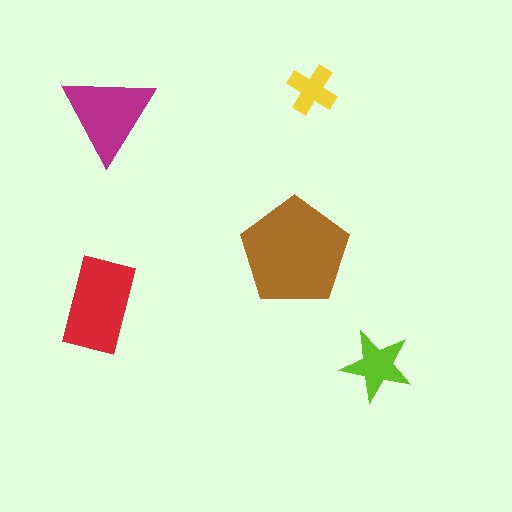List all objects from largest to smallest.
The brown pentagon, the red rectangle, the magenta triangle, the lime star, the yellow cross.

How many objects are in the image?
There are 5 objects in the image.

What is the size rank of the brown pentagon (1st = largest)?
1st.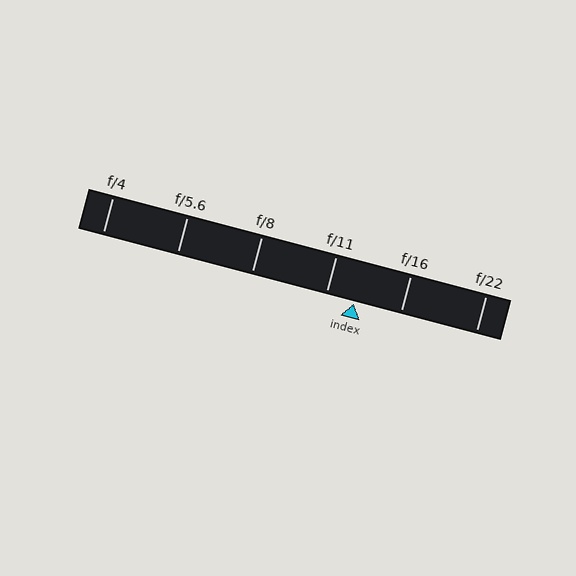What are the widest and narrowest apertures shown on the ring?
The widest aperture shown is f/4 and the narrowest is f/22.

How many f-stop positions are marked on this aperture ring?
There are 6 f-stop positions marked.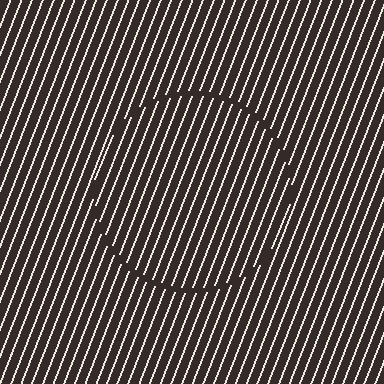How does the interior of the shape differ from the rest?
The interior of the shape contains the same grating, shifted by half a period — the contour is defined by the phase discontinuity where line-ends from the inner and outer gratings abut.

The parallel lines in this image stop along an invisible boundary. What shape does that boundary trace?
An illusory circle. The interior of the shape contains the same grating, shifted by half a period — the contour is defined by the phase discontinuity where line-ends from the inner and outer gratings abut.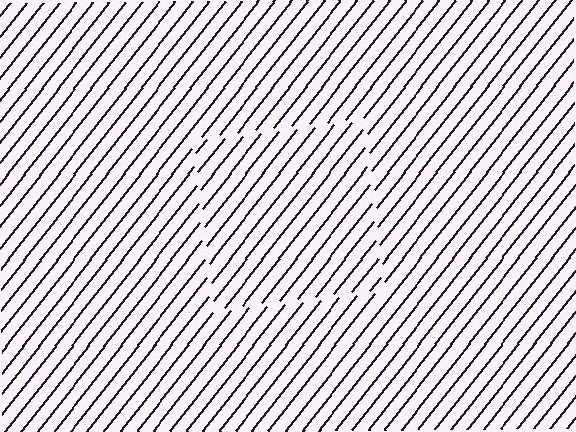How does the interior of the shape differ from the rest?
The interior of the shape contains the same grating, shifted by half a period — the contour is defined by the phase discontinuity where line-ends from the inner and outer gratings abut.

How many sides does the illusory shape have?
4 sides — the line-ends trace a square.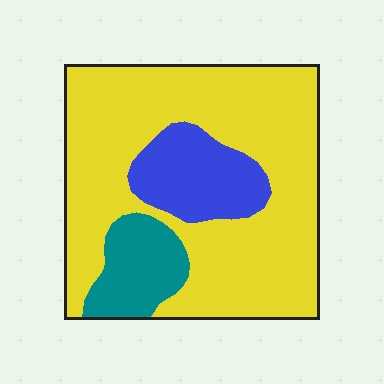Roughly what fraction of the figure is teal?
Teal takes up less than a sixth of the figure.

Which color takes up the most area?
Yellow, at roughly 70%.